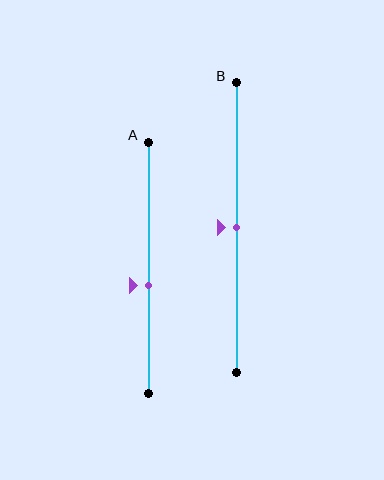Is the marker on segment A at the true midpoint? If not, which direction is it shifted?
No, the marker on segment A is shifted downward by about 7% of the segment length.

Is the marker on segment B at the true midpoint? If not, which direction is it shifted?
Yes, the marker on segment B is at the true midpoint.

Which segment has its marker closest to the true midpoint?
Segment B has its marker closest to the true midpoint.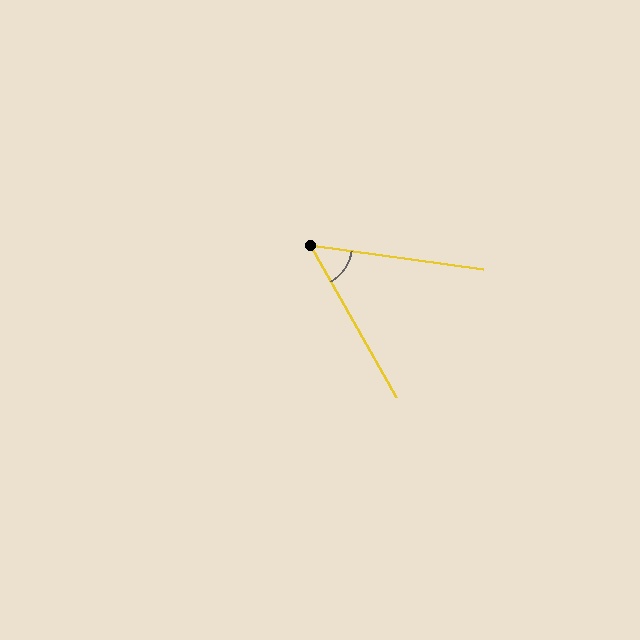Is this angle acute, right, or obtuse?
It is acute.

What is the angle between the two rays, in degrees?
Approximately 53 degrees.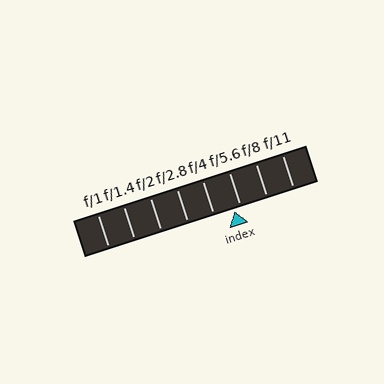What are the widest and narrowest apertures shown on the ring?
The widest aperture shown is f/1 and the narrowest is f/11.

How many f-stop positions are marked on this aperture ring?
There are 8 f-stop positions marked.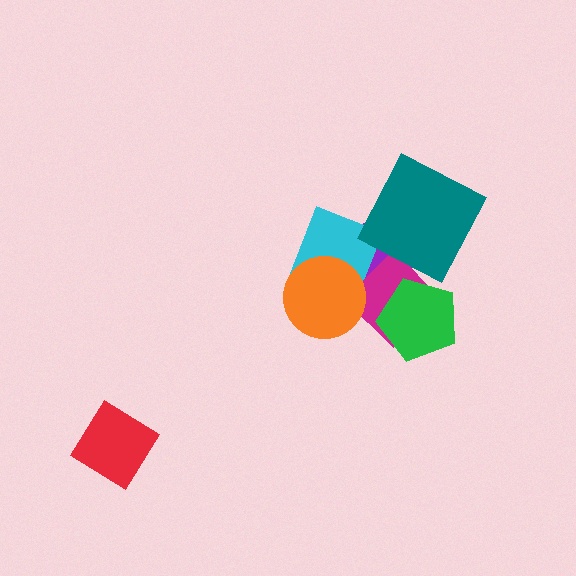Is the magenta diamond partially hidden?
Yes, it is partially covered by another shape.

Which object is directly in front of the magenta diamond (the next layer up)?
The teal square is directly in front of the magenta diamond.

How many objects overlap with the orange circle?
3 objects overlap with the orange circle.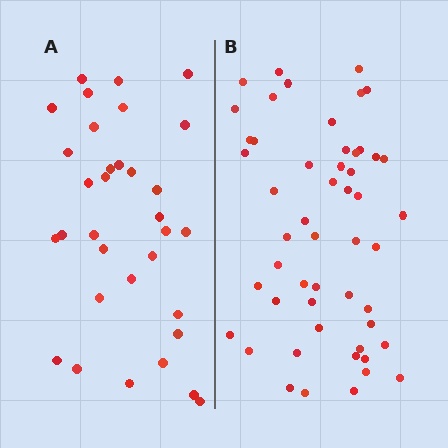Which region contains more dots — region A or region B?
Region B (the right region) has more dots.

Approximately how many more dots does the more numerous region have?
Region B has approximately 20 more dots than region A.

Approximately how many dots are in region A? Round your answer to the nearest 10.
About 30 dots. (The exact count is 33, which rounds to 30.)